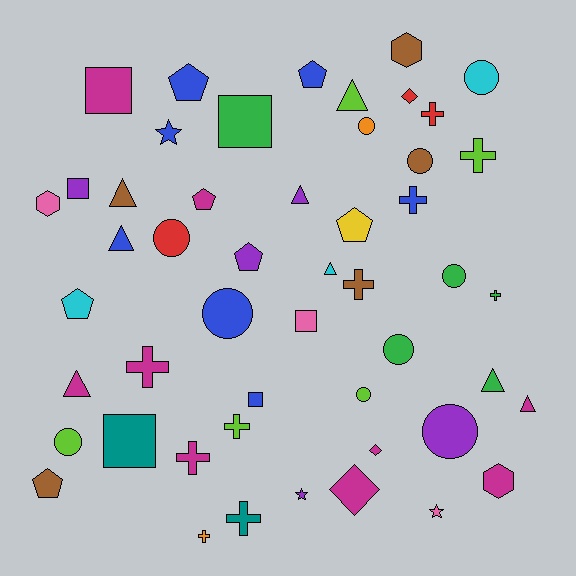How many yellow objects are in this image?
There is 1 yellow object.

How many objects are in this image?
There are 50 objects.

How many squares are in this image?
There are 6 squares.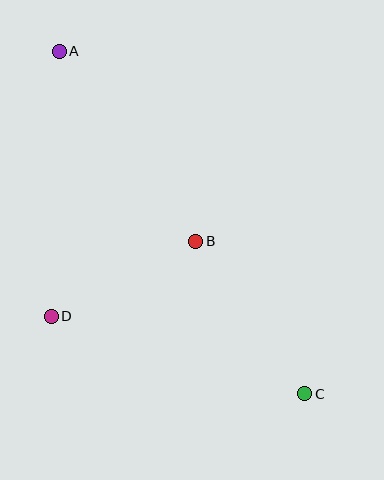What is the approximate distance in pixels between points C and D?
The distance between C and D is approximately 265 pixels.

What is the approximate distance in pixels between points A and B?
The distance between A and B is approximately 234 pixels.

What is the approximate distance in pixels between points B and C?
The distance between B and C is approximately 187 pixels.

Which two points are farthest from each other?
Points A and C are farthest from each other.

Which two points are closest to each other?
Points B and D are closest to each other.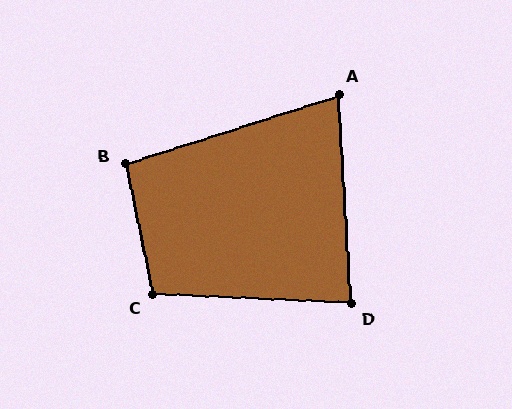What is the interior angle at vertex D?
Approximately 84 degrees (acute).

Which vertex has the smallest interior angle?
A, at approximately 76 degrees.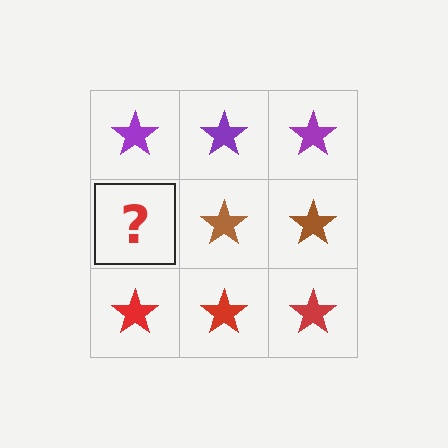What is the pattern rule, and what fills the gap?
The rule is that each row has a consistent color. The gap should be filled with a brown star.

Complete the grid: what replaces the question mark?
The question mark should be replaced with a brown star.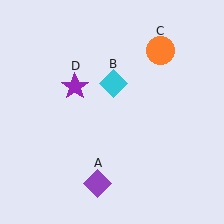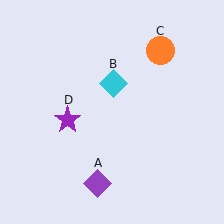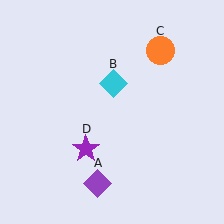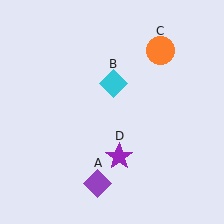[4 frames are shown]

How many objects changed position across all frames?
1 object changed position: purple star (object D).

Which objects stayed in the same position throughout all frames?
Purple diamond (object A) and cyan diamond (object B) and orange circle (object C) remained stationary.